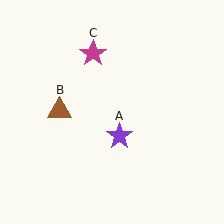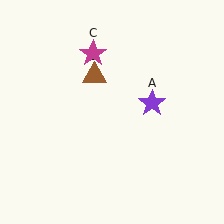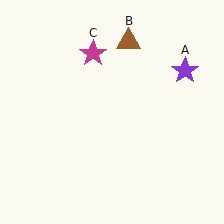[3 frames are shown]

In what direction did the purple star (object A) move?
The purple star (object A) moved up and to the right.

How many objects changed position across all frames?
2 objects changed position: purple star (object A), brown triangle (object B).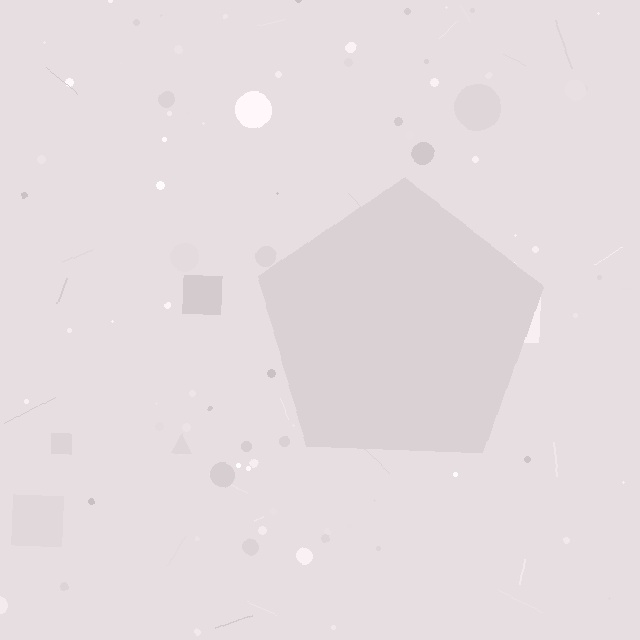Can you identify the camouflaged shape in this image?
The camouflaged shape is a pentagon.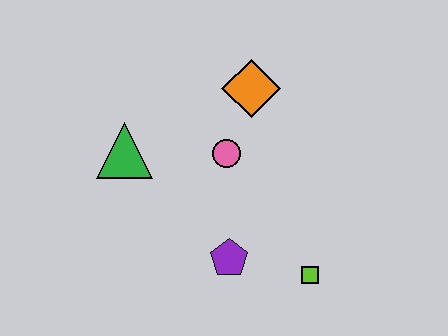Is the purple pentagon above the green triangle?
No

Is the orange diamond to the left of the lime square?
Yes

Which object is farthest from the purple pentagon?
The orange diamond is farthest from the purple pentagon.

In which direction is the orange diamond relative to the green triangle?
The orange diamond is to the right of the green triangle.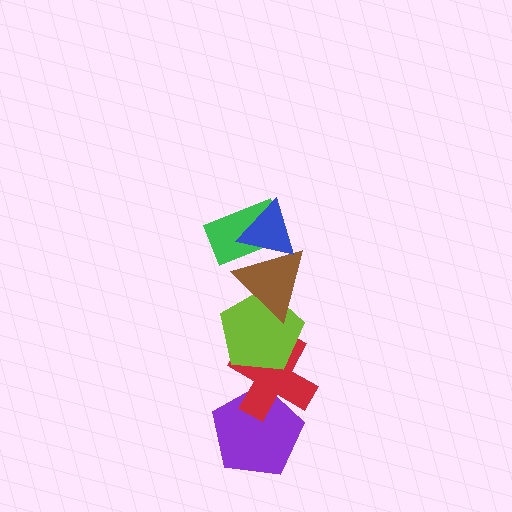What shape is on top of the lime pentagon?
The brown triangle is on top of the lime pentagon.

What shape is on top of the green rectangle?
The blue triangle is on top of the green rectangle.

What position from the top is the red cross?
The red cross is 5th from the top.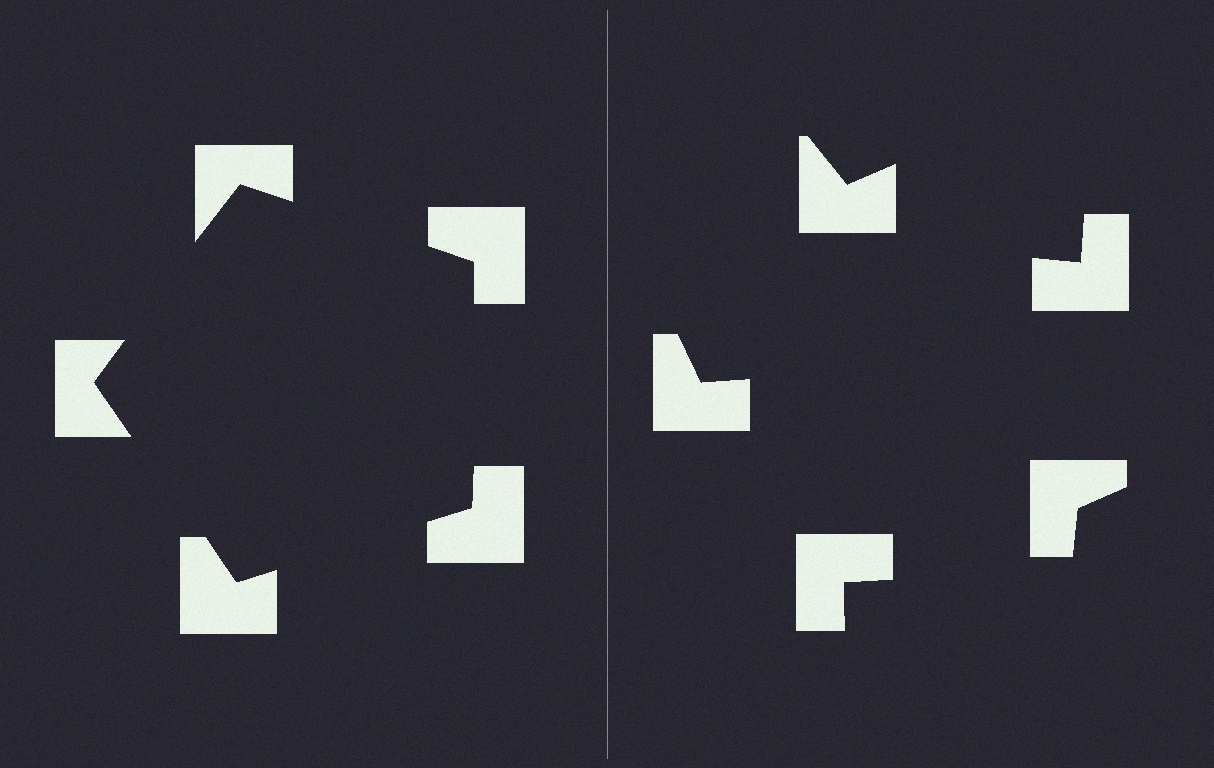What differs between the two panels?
The notched squares are positioned identically on both sides; only the wedge orientations differ. On the left they align to a pentagon; on the right they are misaligned.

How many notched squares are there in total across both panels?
10 — 5 on each side.